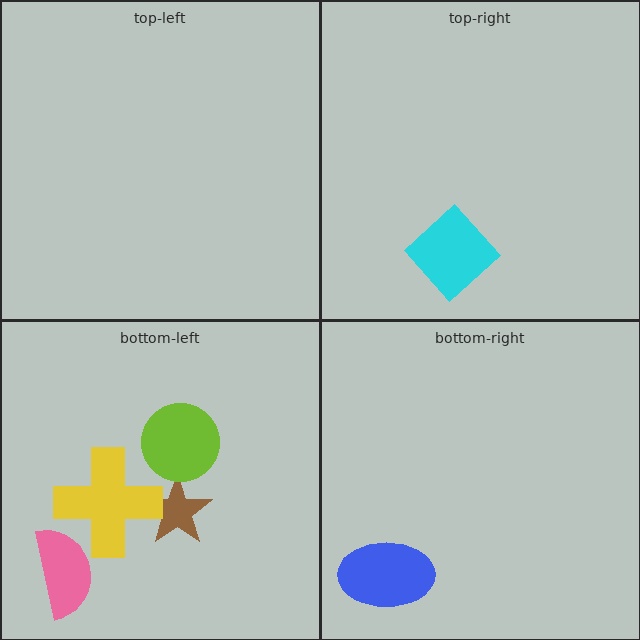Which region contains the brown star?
The bottom-left region.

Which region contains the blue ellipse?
The bottom-right region.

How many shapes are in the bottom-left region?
4.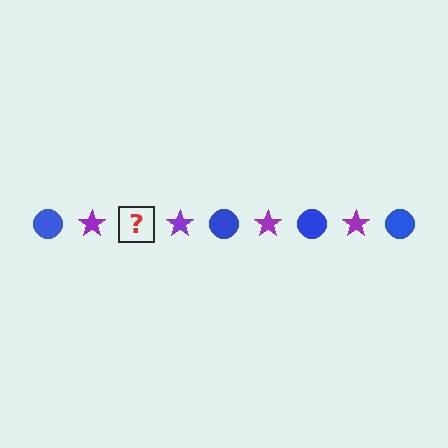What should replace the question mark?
The question mark should be replaced with a blue circle.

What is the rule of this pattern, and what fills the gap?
The rule is that the pattern alternates between blue circle and purple star. The gap should be filled with a blue circle.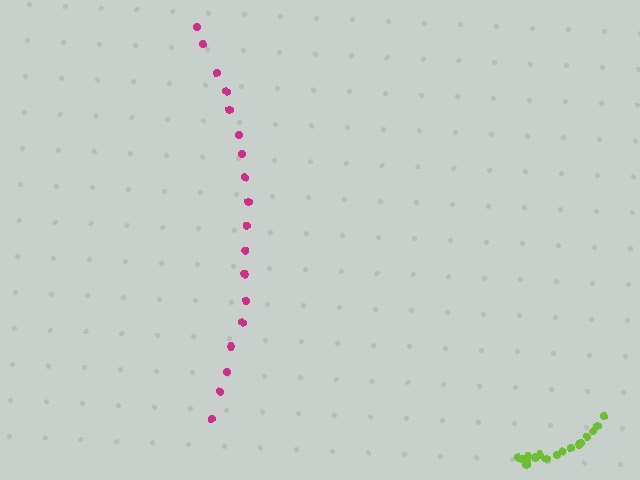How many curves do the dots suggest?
There are 2 distinct paths.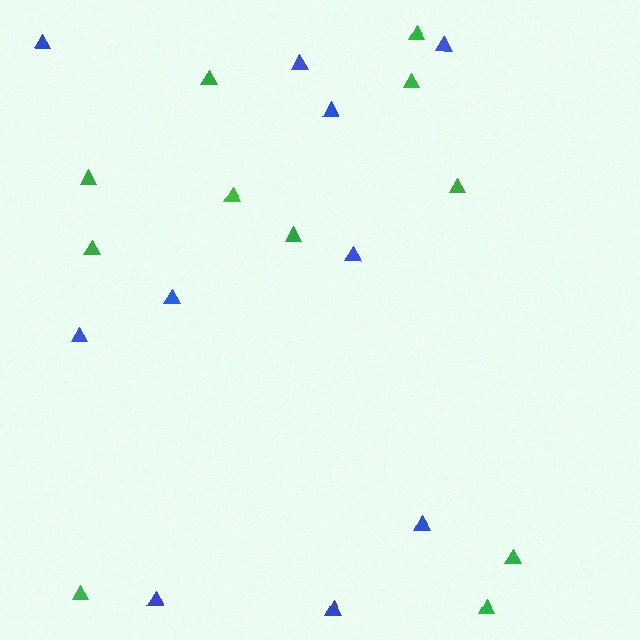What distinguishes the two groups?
There are 2 groups: one group of green triangles (11) and one group of blue triangles (10).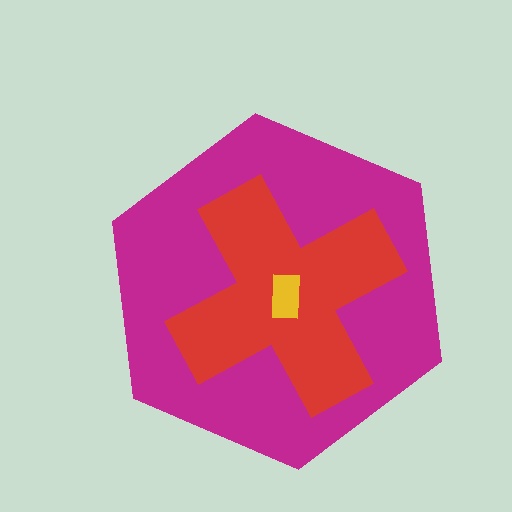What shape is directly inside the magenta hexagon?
The red cross.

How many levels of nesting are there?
3.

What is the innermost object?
The yellow rectangle.